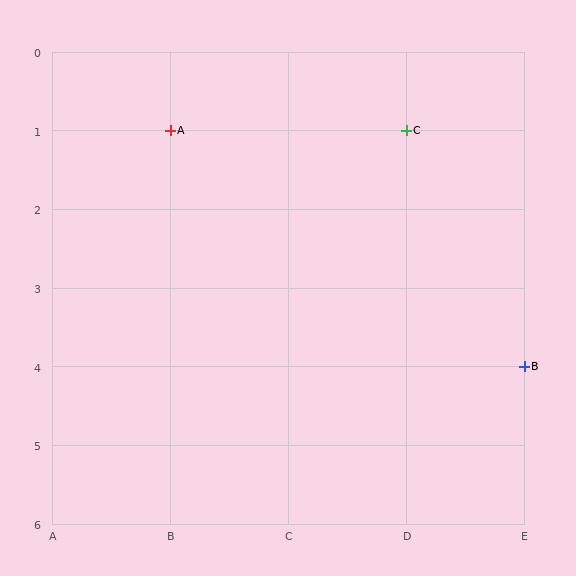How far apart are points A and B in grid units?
Points A and B are 3 columns and 3 rows apart (about 4.2 grid units diagonally).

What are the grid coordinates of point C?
Point C is at grid coordinates (D, 1).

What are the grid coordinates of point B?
Point B is at grid coordinates (E, 4).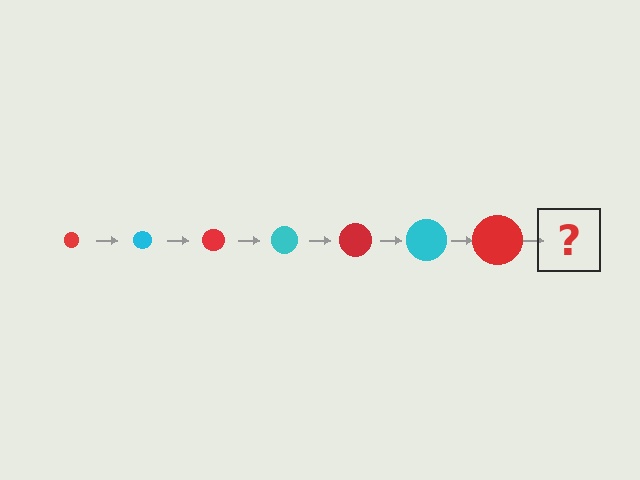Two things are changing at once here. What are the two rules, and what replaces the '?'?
The two rules are that the circle grows larger each step and the color cycles through red and cyan. The '?' should be a cyan circle, larger than the previous one.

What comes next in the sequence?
The next element should be a cyan circle, larger than the previous one.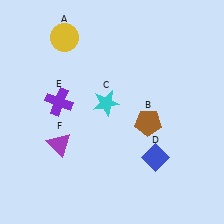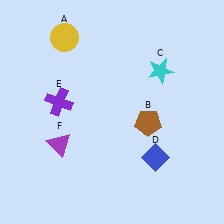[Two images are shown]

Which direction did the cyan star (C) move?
The cyan star (C) moved right.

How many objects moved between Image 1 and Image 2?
1 object moved between the two images.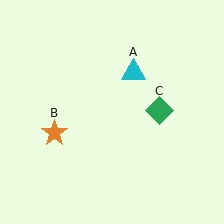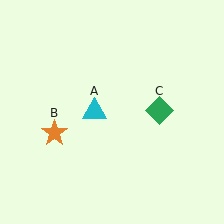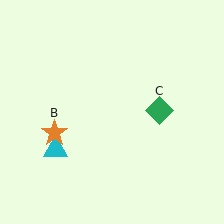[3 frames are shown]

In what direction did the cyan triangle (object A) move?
The cyan triangle (object A) moved down and to the left.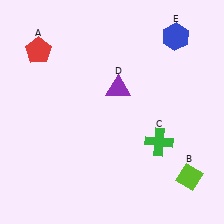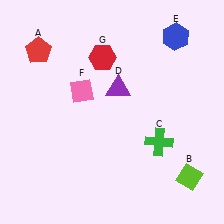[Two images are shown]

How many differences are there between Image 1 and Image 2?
There are 2 differences between the two images.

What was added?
A pink diamond (F), a red hexagon (G) were added in Image 2.